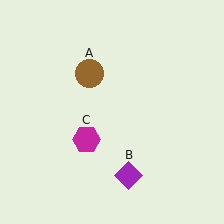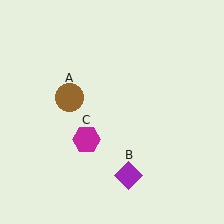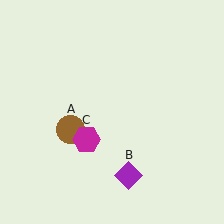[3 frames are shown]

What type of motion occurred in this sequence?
The brown circle (object A) rotated counterclockwise around the center of the scene.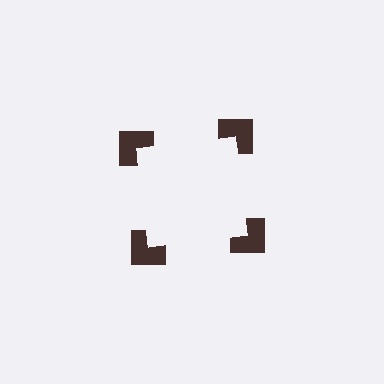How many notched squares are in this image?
There are 4 — one at each vertex of the illusory square.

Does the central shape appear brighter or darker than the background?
It typically appears slightly brighter than the background, even though no actual brightness change is drawn.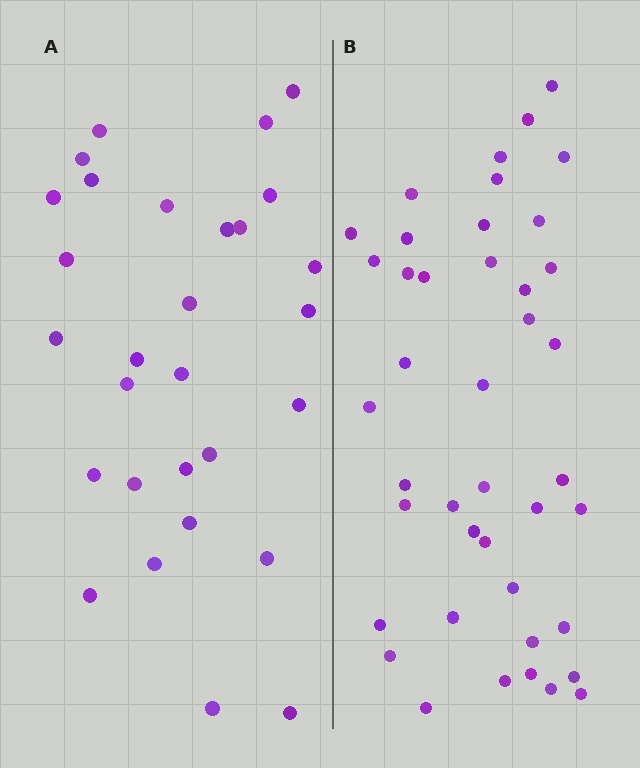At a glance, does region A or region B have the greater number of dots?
Region B (the right region) has more dots.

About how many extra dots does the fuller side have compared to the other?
Region B has approximately 15 more dots than region A.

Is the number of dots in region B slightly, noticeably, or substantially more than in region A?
Region B has noticeably more, but not dramatically so. The ratio is roughly 1.4 to 1.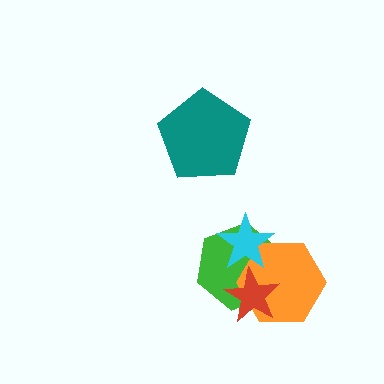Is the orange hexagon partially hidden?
Yes, it is partially covered by another shape.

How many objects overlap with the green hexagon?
3 objects overlap with the green hexagon.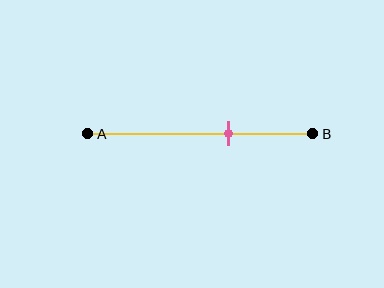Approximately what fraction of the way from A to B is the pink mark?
The pink mark is approximately 65% of the way from A to B.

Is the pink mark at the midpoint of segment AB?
No, the mark is at about 65% from A, not at the 50% midpoint.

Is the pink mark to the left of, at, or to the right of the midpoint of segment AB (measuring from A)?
The pink mark is to the right of the midpoint of segment AB.